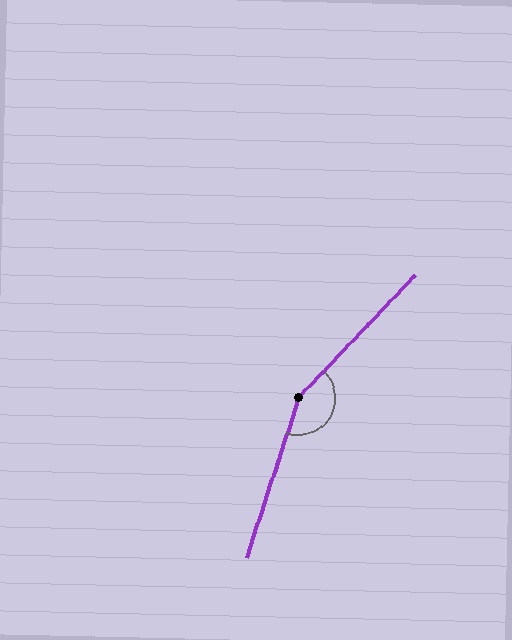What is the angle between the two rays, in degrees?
Approximately 155 degrees.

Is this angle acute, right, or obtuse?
It is obtuse.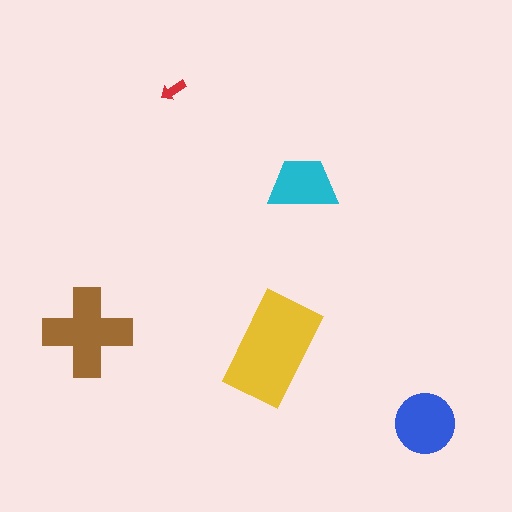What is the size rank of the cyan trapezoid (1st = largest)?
4th.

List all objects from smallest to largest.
The red arrow, the cyan trapezoid, the blue circle, the brown cross, the yellow rectangle.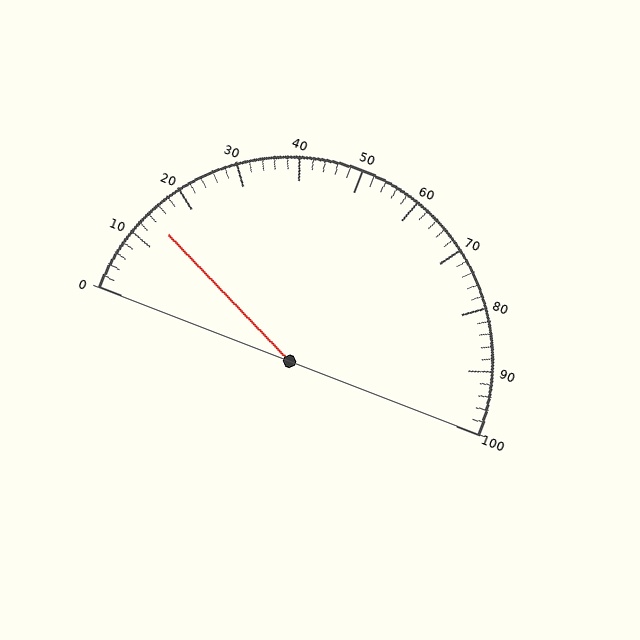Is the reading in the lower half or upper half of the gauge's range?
The reading is in the lower half of the range (0 to 100).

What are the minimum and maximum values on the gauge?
The gauge ranges from 0 to 100.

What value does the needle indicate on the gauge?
The needle indicates approximately 14.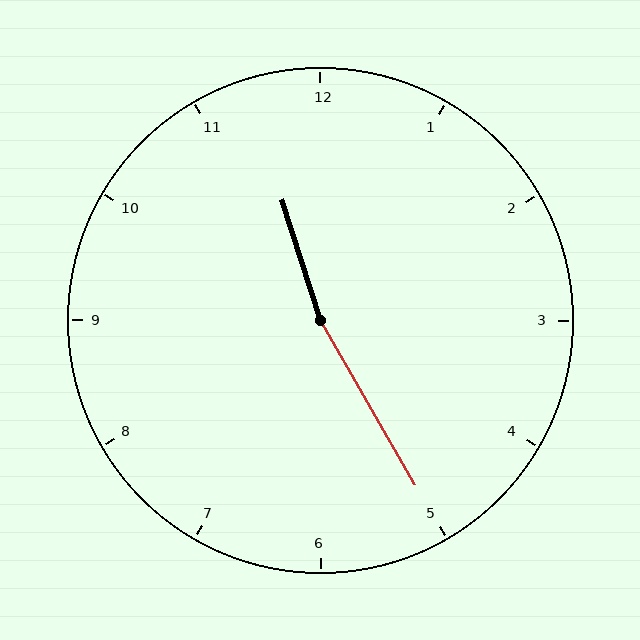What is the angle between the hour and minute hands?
Approximately 168 degrees.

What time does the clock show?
11:25.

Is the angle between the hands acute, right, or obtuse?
It is obtuse.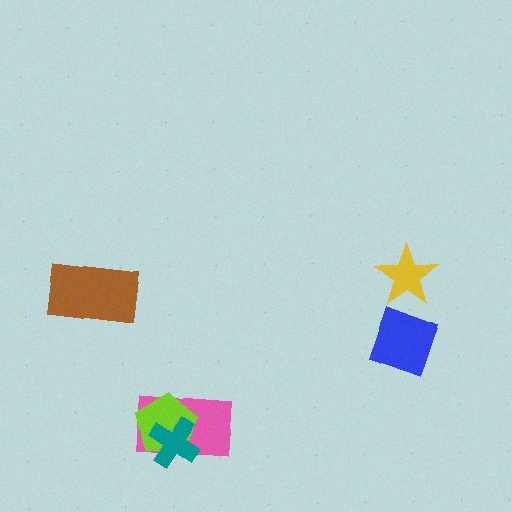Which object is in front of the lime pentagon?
The teal cross is in front of the lime pentagon.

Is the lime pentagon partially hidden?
Yes, it is partially covered by another shape.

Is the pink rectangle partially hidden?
Yes, it is partially covered by another shape.